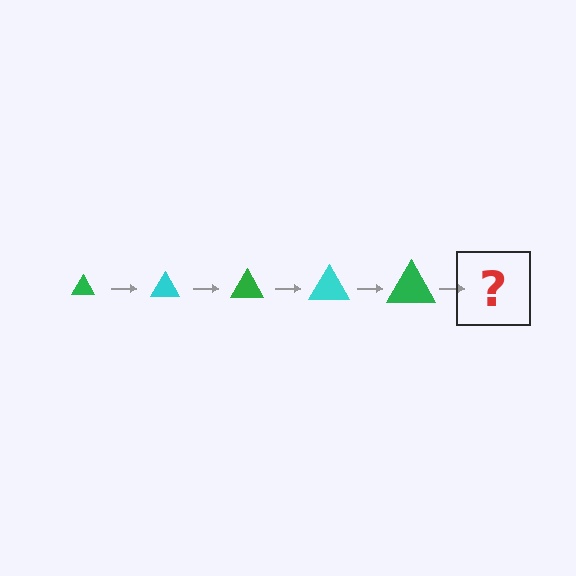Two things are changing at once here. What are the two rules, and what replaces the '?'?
The two rules are that the triangle grows larger each step and the color cycles through green and cyan. The '?' should be a cyan triangle, larger than the previous one.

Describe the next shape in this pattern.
It should be a cyan triangle, larger than the previous one.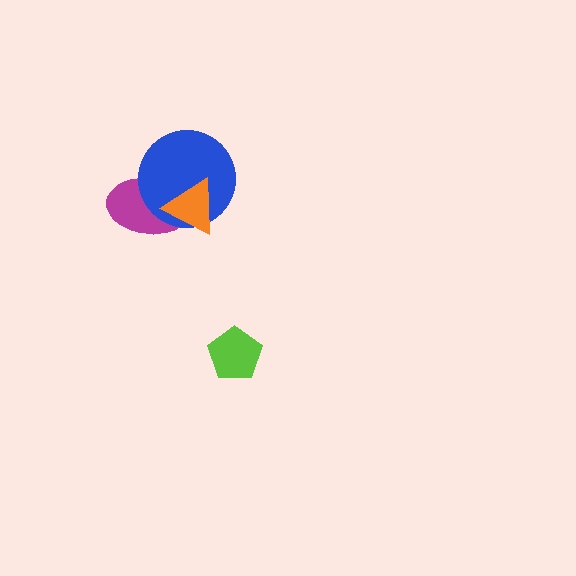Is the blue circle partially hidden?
Yes, it is partially covered by another shape.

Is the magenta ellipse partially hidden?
Yes, it is partially covered by another shape.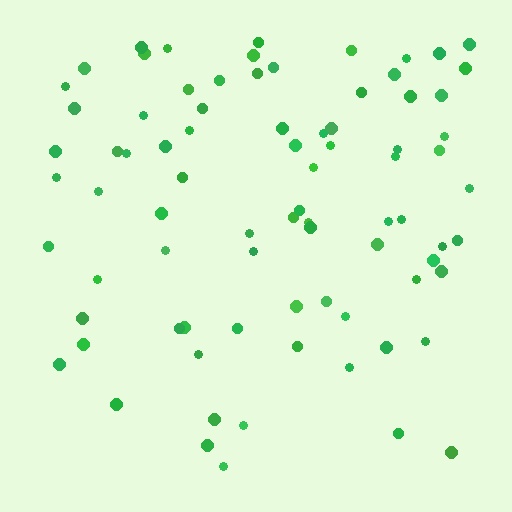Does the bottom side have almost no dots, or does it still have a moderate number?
Still a moderate number, just noticeably fewer than the top.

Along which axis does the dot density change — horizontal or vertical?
Vertical.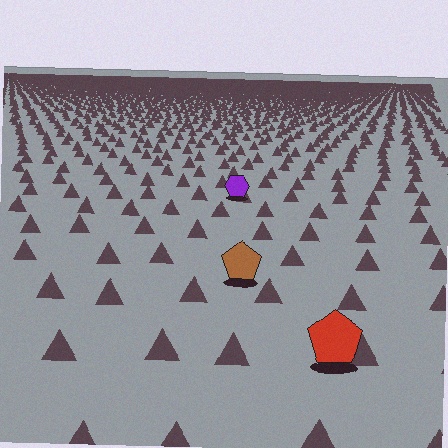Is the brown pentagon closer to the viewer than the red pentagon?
No. The red pentagon is closer — you can tell from the texture gradient: the ground texture is coarser near it.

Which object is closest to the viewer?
The red pentagon is closest. The texture marks near it are larger and more spread out.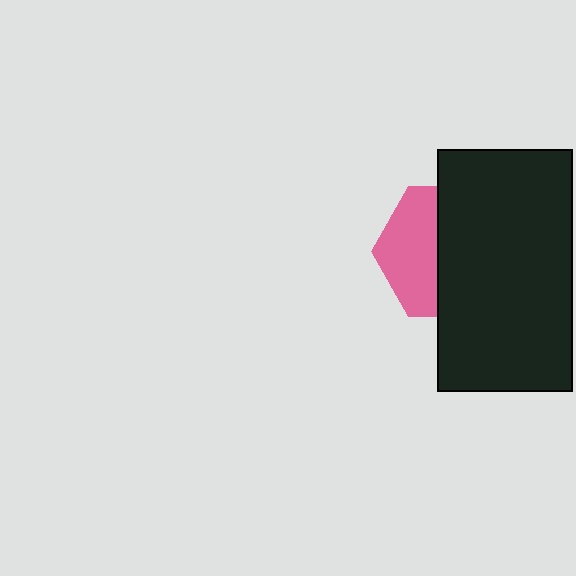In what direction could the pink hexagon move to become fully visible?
The pink hexagon could move left. That would shift it out from behind the black rectangle entirely.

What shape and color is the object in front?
The object in front is a black rectangle.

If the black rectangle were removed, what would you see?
You would see the complete pink hexagon.